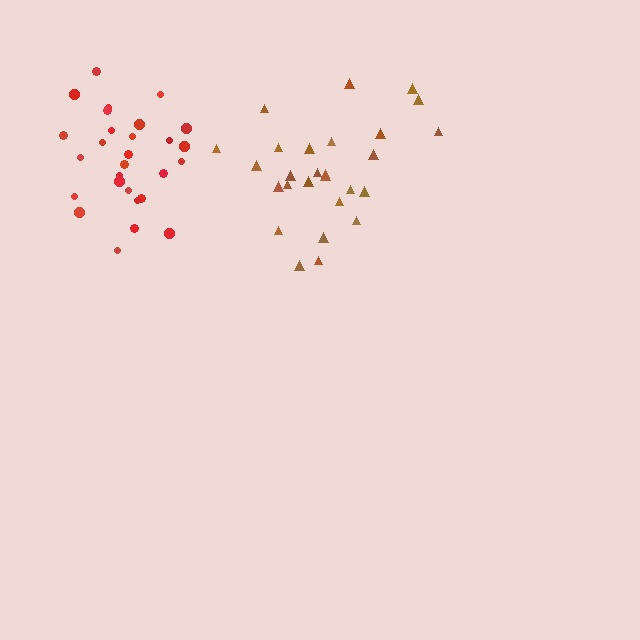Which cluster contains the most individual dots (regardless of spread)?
Red (29).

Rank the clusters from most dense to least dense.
red, brown.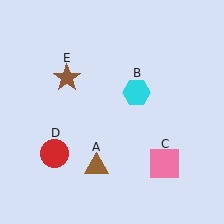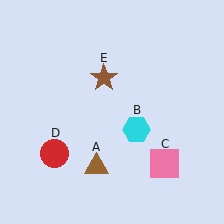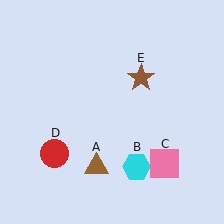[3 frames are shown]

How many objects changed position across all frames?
2 objects changed position: cyan hexagon (object B), brown star (object E).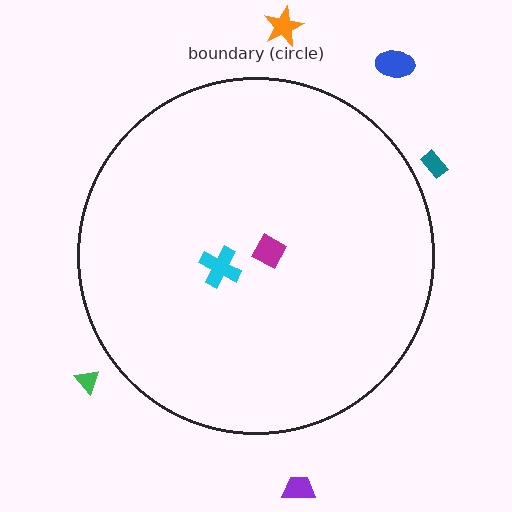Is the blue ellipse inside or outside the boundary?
Outside.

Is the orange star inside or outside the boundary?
Outside.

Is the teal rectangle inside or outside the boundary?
Outside.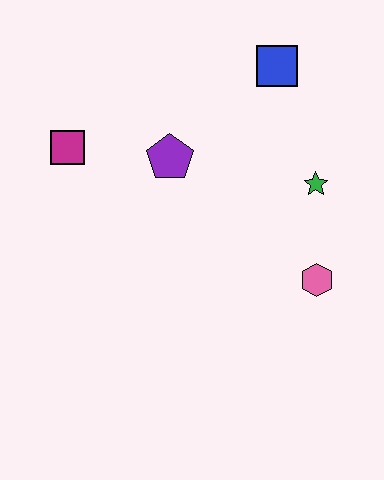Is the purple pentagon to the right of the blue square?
No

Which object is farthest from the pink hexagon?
The magenta square is farthest from the pink hexagon.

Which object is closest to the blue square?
The green star is closest to the blue square.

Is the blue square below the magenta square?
No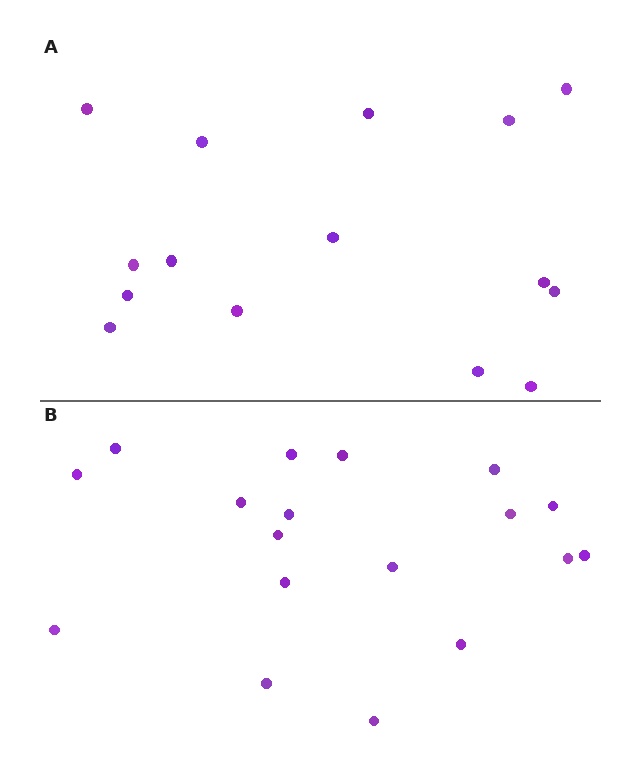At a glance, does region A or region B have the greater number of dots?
Region B (the bottom region) has more dots.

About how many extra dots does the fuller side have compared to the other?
Region B has just a few more — roughly 2 or 3 more dots than region A.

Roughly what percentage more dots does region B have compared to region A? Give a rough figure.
About 20% more.